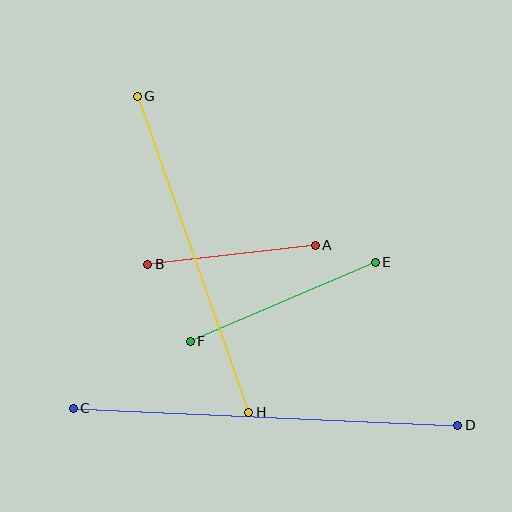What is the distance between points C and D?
The distance is approximately 385 pixels.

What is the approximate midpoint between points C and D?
The midpoint is at approximately (266, 417) pixels.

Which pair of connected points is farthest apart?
Points C and D are farthest apart.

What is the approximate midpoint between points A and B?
The midpoint is at approximately (231, 255) pixels.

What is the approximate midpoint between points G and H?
The midpoint is at approximately (193, 254) pixels.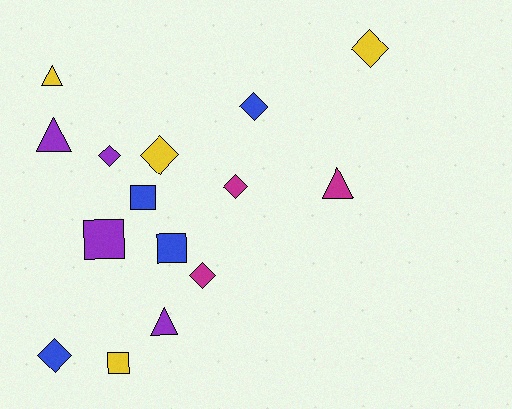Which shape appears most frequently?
Diamond, with 7 objects.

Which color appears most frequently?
Blue, with 4 objects.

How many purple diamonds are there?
There is 1 purple diamond.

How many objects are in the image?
There are 15 objects.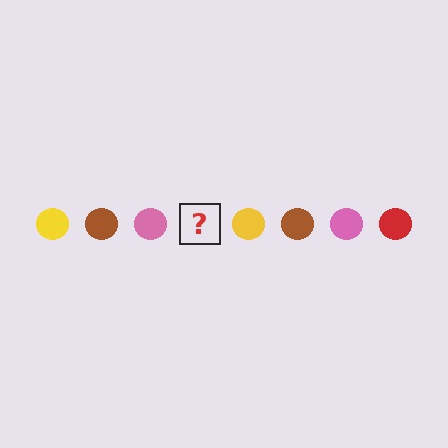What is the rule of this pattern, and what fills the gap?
The rule is that the pattern cycles through yellow, brown, pink, red circles. The gap should be filled with a red circle.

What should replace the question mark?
The question mark should be replaced with a red circle.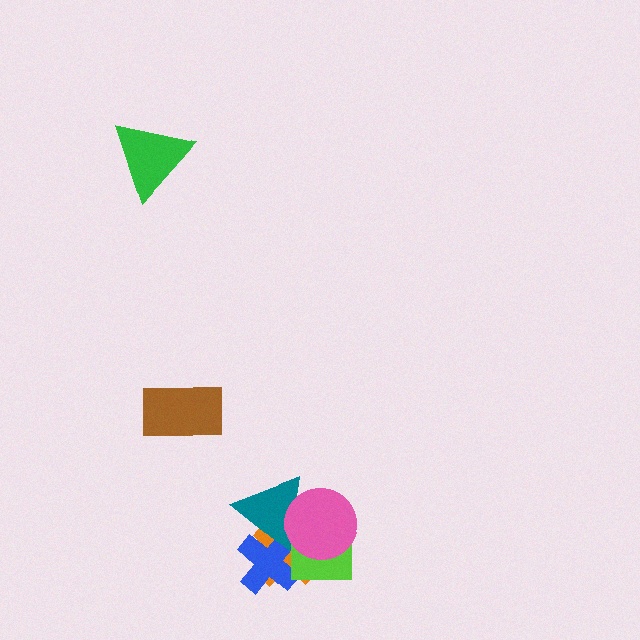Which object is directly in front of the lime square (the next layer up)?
The teal triangle is directly in front of the lime square.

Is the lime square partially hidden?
Yes, it is partially covered by another shape.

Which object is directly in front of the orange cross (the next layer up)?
The blue cross is directly in front of the orange cross.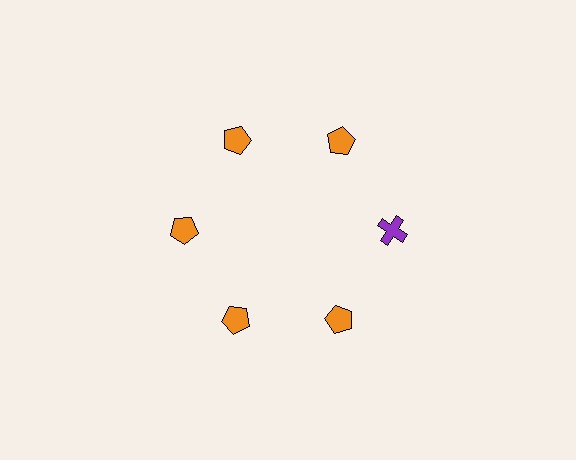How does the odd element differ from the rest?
It differs in both color (purple instead of orange) and shape (cross instead of pentagon).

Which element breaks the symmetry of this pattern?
The purple cross at roughly the 3 o'clock position breaks the symmetry. All other shapes are orange pentagons.